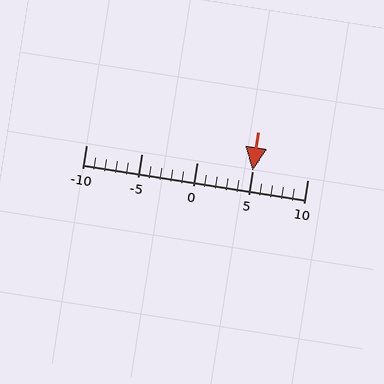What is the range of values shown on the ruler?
The ruler shows values from -10 to 10.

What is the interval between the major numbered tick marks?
The major tick marks are spaced 5 units apart.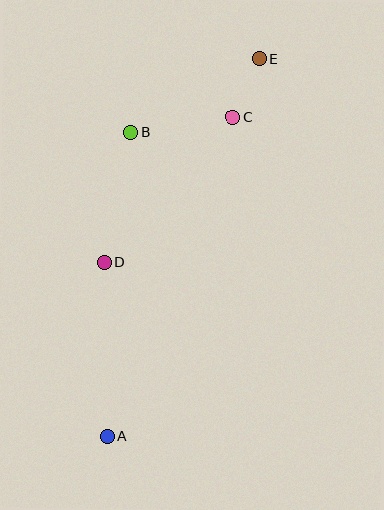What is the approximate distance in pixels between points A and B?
The distance between A and B is approximately 305 pixels.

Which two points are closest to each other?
Points C and E are closest to each other.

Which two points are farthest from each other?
Points A and E are farthest from each other.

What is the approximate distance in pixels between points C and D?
The distance between C and D is approximately 194 pixels.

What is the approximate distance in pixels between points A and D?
The distance between A and D is approximately 174 pixels.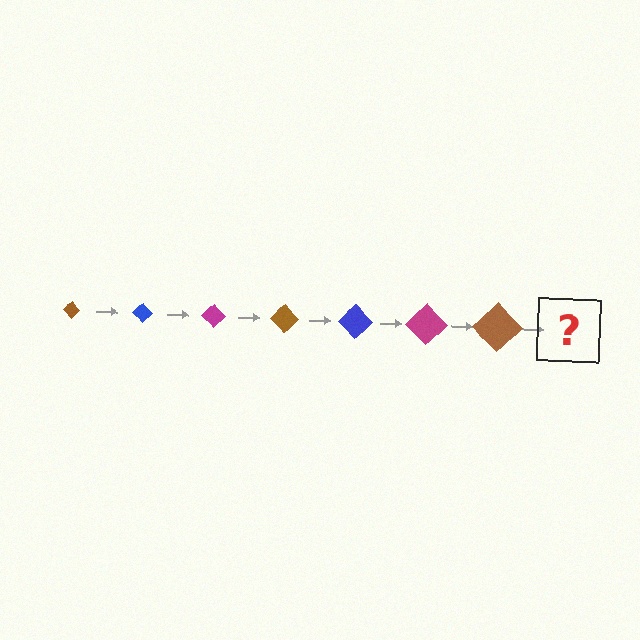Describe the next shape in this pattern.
It should be a blue diamond, larger than the previous one.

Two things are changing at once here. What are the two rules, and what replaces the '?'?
The two rules are that the diamond grows larger each step and the color cycles through brown, blue, and magenta. The '?' should be a blue diamond, larger than the previous one.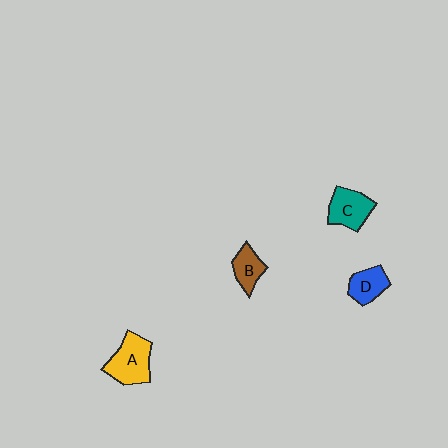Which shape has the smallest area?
Shape B (brown).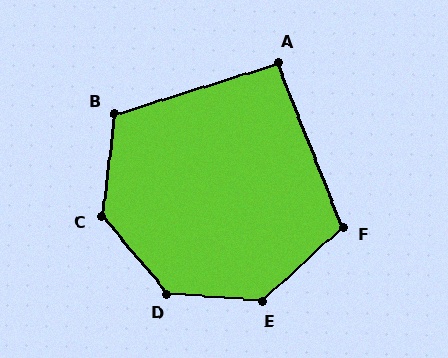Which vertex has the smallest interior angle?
A, at approximately 94 degrees.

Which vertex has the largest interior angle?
D, at approximately 135 degrees.